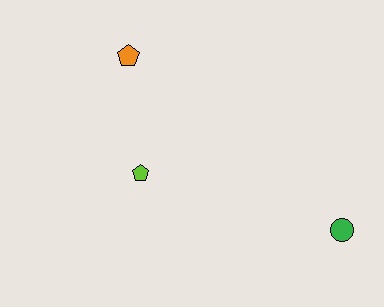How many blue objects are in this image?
There are no blue objects.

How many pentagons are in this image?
There are 2 pentagons.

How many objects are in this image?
There are 3 objects.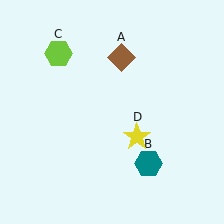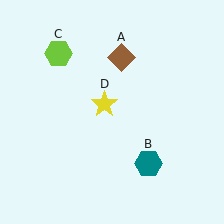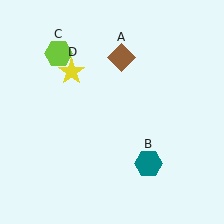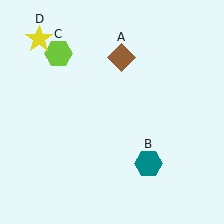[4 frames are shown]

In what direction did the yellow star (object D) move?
The yellow star (object D) moved up and to the left.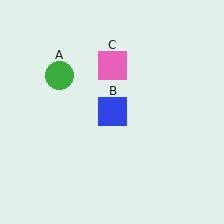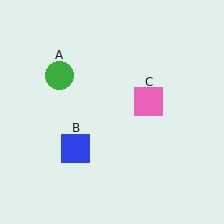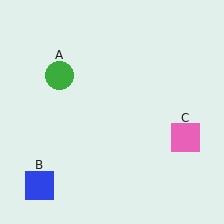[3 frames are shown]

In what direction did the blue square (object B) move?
The blue square (object B) moved down and to the left.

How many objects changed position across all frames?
2 objects changed position: blue square (object B), pink square (object C).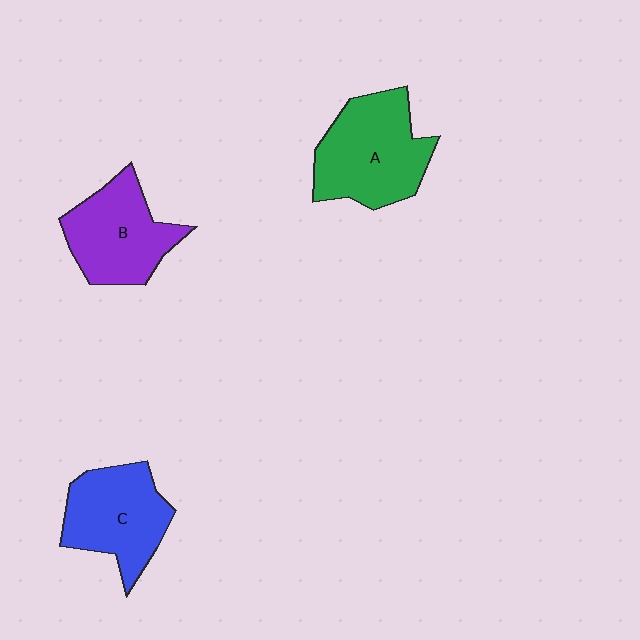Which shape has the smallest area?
Shape B (purple).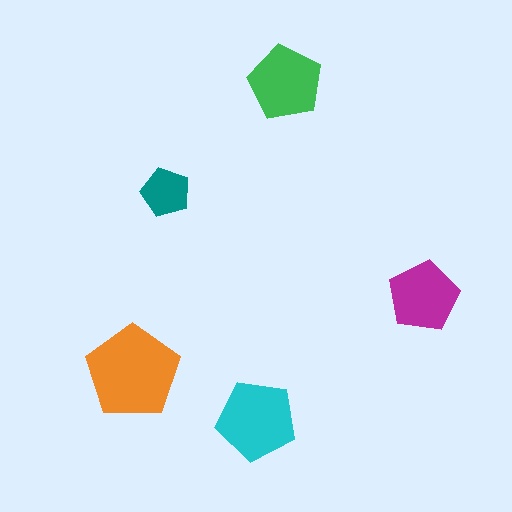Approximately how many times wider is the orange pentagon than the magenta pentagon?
About 1.5 times wider.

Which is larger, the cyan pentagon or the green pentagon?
The cyan one.